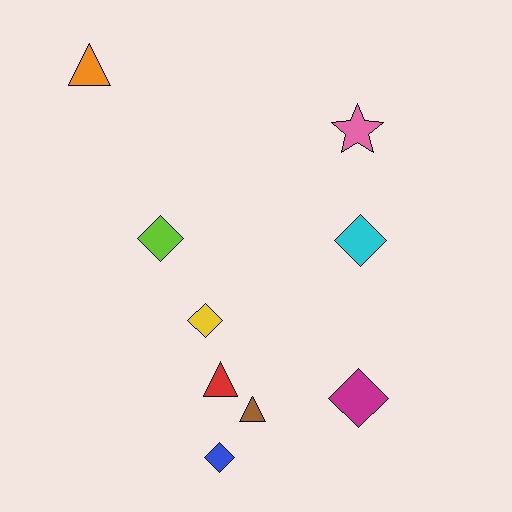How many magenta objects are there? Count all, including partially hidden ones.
There is 1 magenta object.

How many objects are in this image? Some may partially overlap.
There are 9 objects.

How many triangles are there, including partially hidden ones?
There are 3 triangles.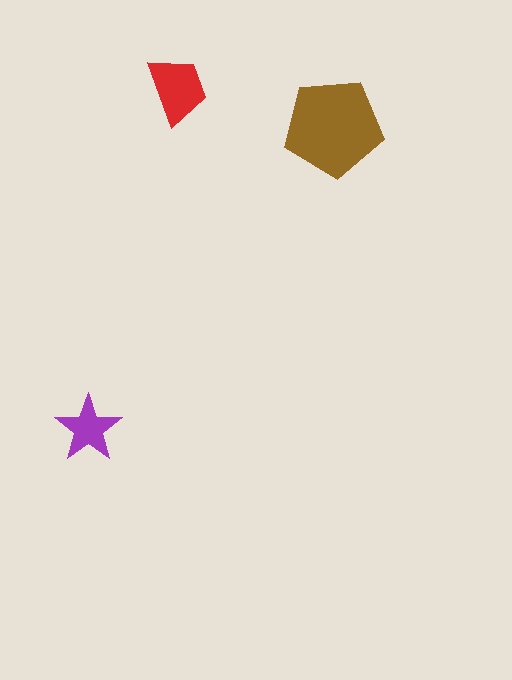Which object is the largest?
The brown pentagon.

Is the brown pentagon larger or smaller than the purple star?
Larger.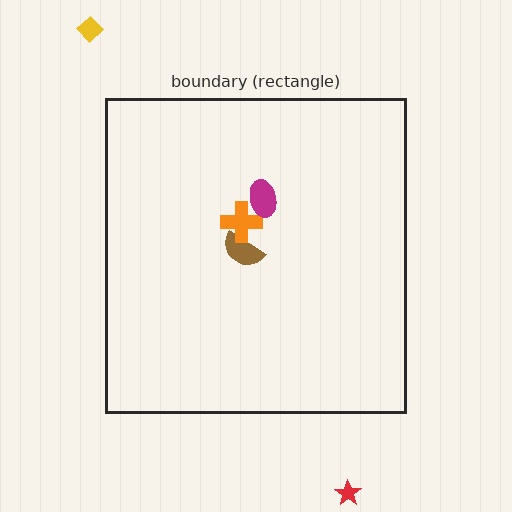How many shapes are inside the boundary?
3 inside, 2 outside.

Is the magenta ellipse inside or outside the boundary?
Inside.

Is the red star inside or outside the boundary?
Outside.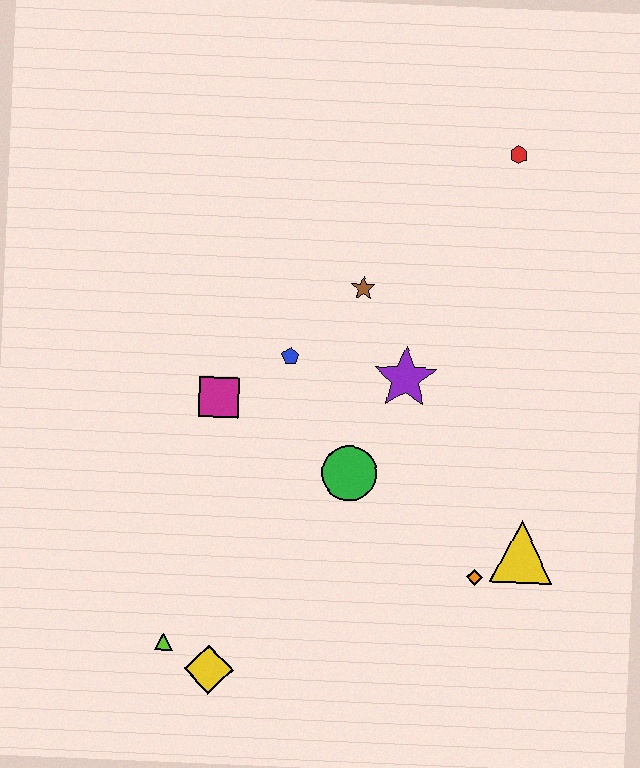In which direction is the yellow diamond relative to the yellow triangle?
The yellow diamond is to the left of the yellow triangle.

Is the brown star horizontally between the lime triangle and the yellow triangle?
Yes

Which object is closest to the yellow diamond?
The lime triangle is closest to the yellow diamond.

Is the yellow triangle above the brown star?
No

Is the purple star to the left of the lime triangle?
No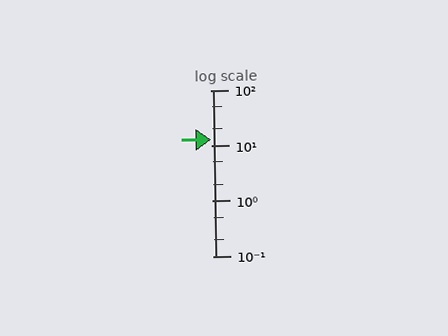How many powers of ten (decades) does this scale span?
The scale spans 3 decades, from 0.1 to 100.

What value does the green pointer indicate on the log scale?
The pointer indicates approximately 13.